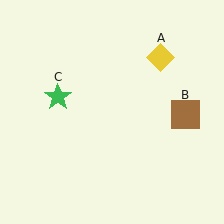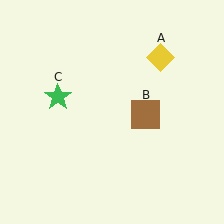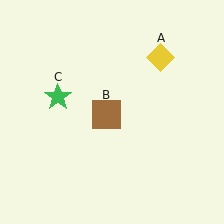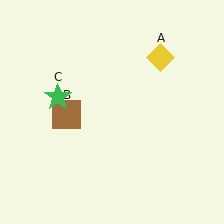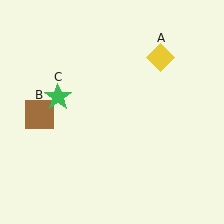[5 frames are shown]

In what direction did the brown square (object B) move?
The brown square (object B) moved left.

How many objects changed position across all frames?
1 object changed position: brown square (object B).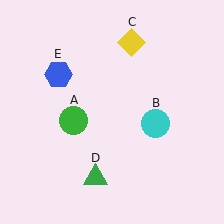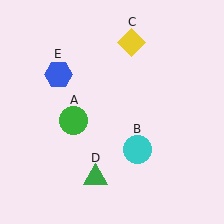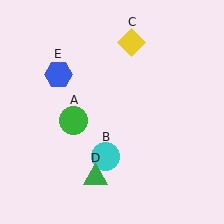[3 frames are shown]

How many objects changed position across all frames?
1 object changed position: cyan circle (object B).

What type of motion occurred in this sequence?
The cyan circle (object B) rotated clockwise around the center of the scene.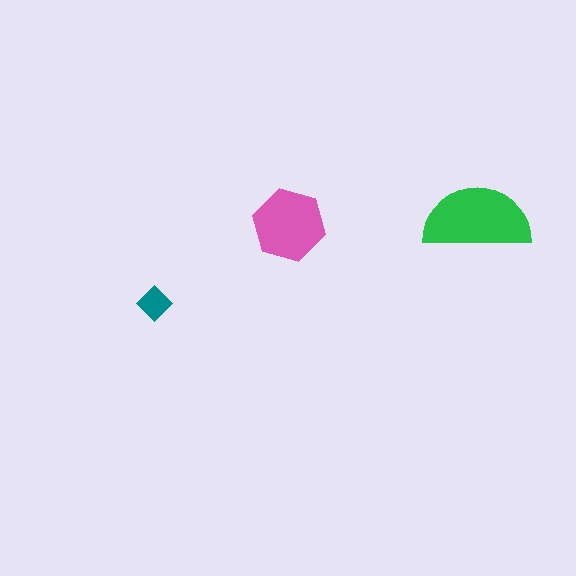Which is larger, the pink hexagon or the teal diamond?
The pink hexagon.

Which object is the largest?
The green semicircle.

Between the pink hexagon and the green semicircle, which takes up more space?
The green semicircle.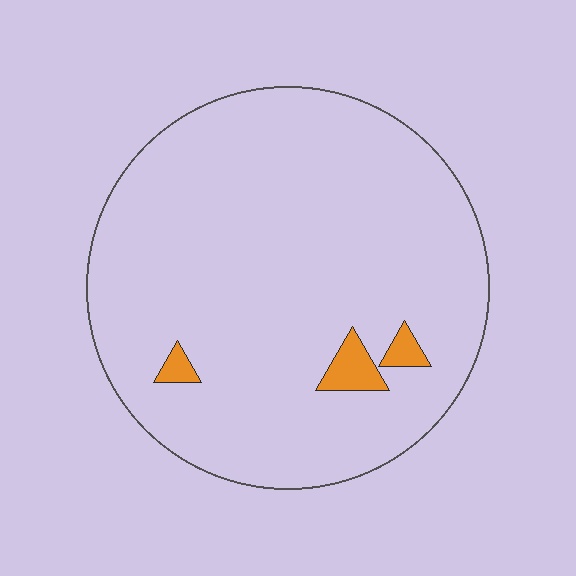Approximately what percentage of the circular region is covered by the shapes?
Approximately 5%.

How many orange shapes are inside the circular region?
3.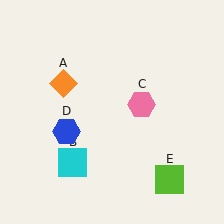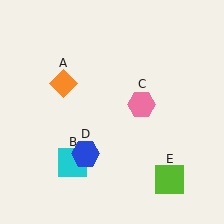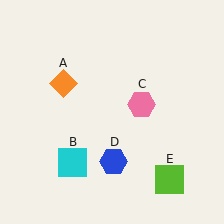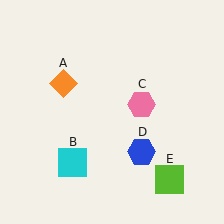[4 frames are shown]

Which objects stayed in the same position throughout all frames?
Orange diamond (object A) and cyan square (object B) and pink hexagon (object C) and lime square (object E) remained stationary.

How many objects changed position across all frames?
1 object changed position: blue hexagon (object D).